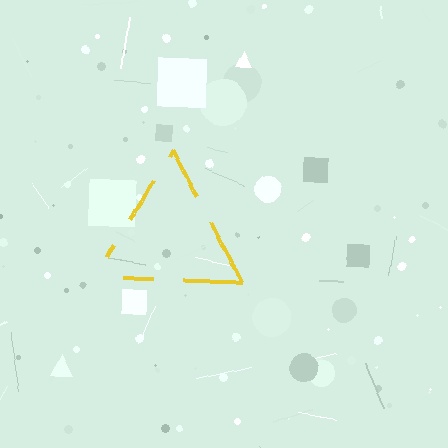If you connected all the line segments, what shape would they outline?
They would outline a triangle.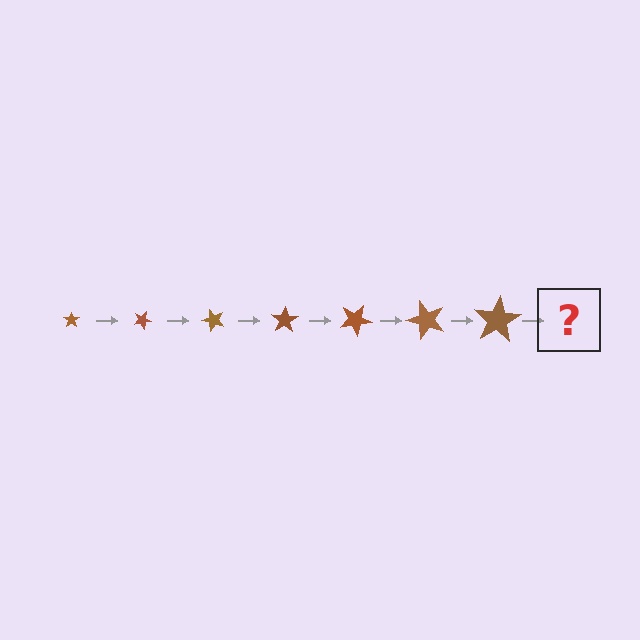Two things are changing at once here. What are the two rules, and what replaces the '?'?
The two rules are that the star grows larger each step and it rotates 25 degrees each step. The '?' should be a star, larger than the previous one and rotated 175 degrees from the start.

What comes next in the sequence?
The next element should be a star, larger than the previous one and rotated 175 degrees from the start.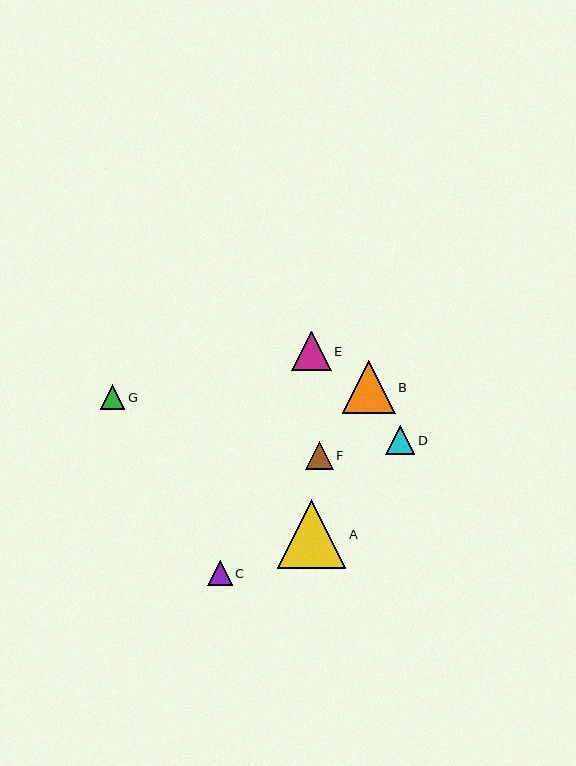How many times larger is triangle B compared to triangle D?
Triangle B is approximately 1.8 times the size of triangle D.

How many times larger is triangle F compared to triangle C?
Triangle F is approximately 1.1 times the size of triangle C.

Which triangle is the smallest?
Triangle C is the smallest with a size of approximately 24 pixels.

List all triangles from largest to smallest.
From largest to smallest: A, B, E, D, F, G, C.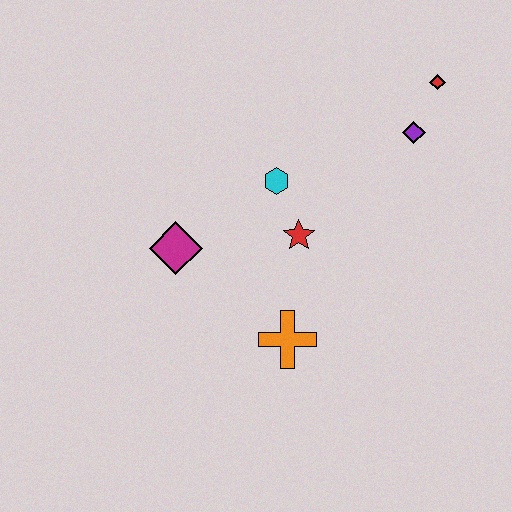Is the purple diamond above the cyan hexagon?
Yes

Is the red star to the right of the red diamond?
No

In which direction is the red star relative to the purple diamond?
The red star is to the left of the purple diamond.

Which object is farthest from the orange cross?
The red diamond is farthest from the orange cross.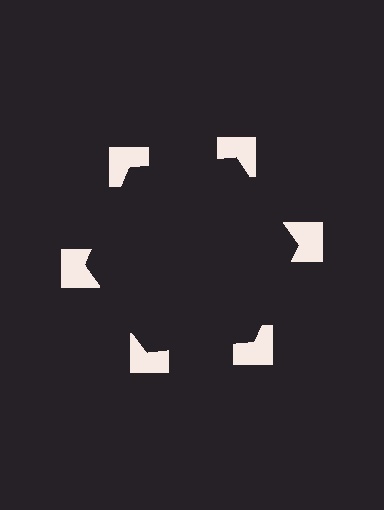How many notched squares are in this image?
There are 6 — one at each vertex of the illusory hexagon.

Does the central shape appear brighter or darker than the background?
It typically appears slightly darker than the background, even though no actual brightness change is drawn.